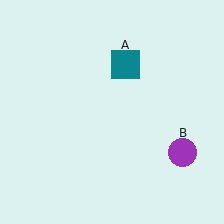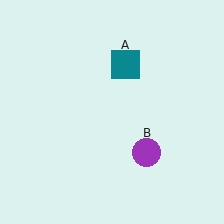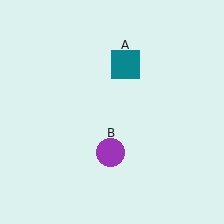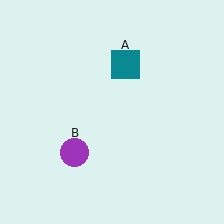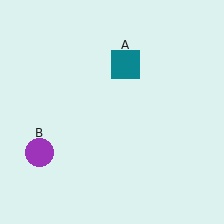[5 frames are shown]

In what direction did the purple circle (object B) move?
The purple circle (object B) moved left.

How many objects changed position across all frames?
1 object changed position: purple circle (object B).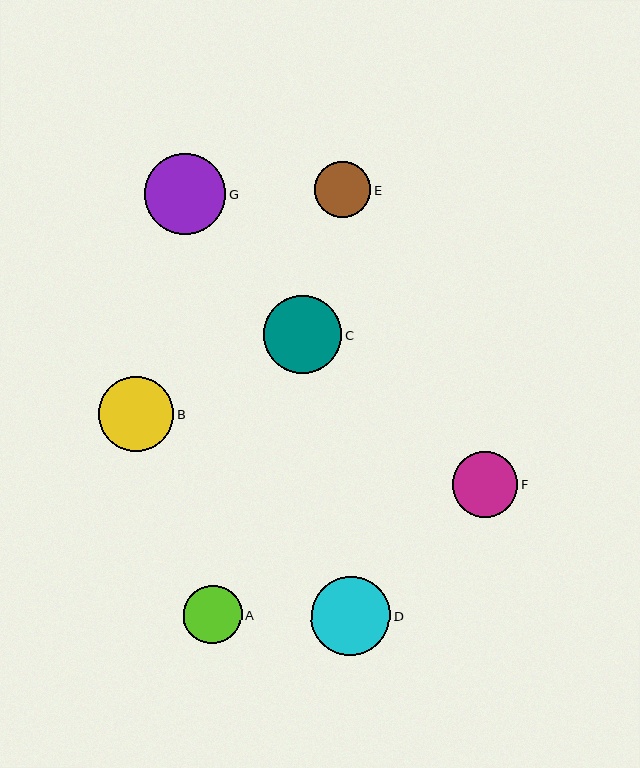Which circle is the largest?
Circle G is the largest with a size of approximately 82 pixels.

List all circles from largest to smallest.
From largest to smallest: G, D, C, B, F, A, E.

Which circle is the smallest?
Circle E is the smallest with a size of approximately 56 pixels.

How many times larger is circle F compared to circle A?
Circle F is approximately 1.1 times the size of circle A.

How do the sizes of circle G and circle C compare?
Circle G and circle C are approximately the same size.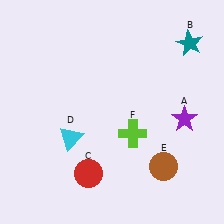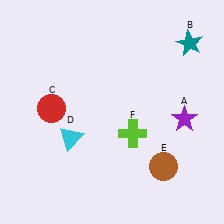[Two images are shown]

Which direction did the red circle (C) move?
The red circle (C) moved up.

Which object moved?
The red circle (C) moved up.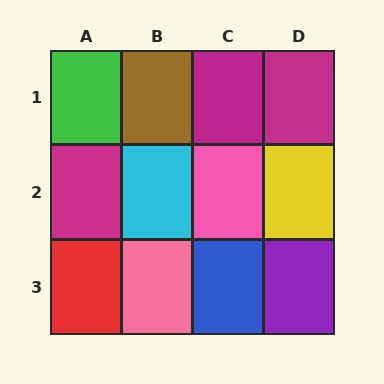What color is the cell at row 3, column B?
Pink.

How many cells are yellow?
1 cell is yellow.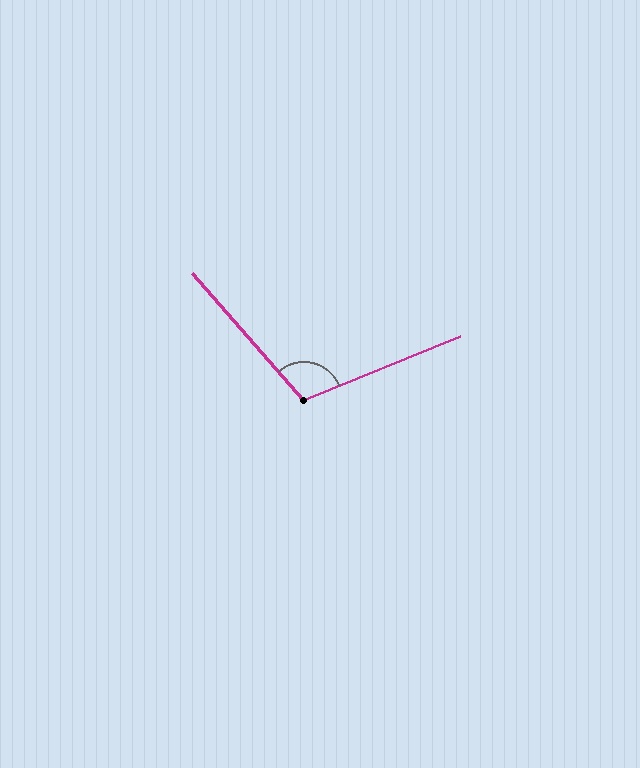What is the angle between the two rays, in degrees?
Approximately 109 degrees.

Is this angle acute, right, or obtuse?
It is obtuse.